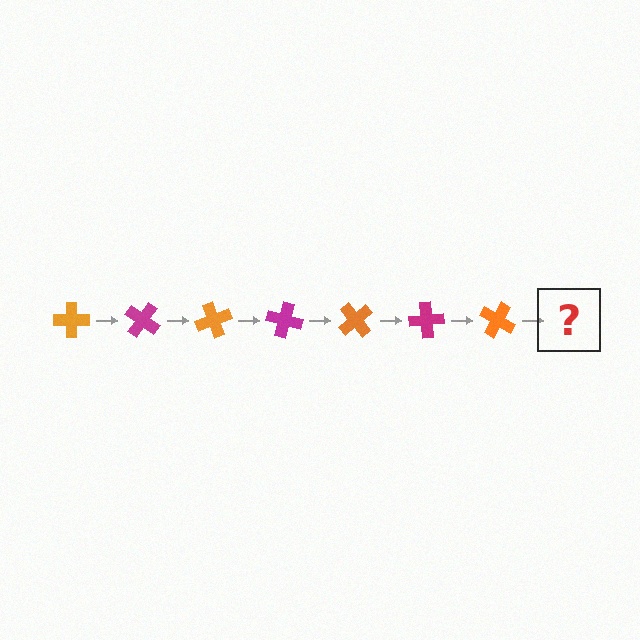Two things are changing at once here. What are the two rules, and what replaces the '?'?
The two rules are that it rotates 35 degrees each step and the color cycles through orange and magenta. The '?' should be a magenta cross, rotated 245 degrees from the start.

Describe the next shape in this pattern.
It should be a magenta cross, rotated 245 degrees from the start.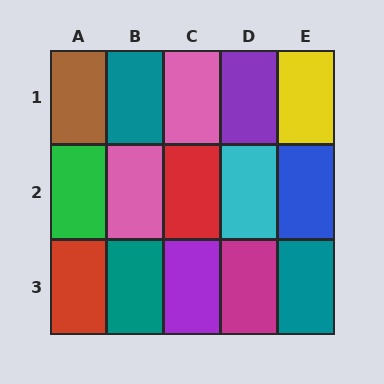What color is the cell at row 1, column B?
Teal.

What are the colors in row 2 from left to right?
Green, pink, red, cyan, blue.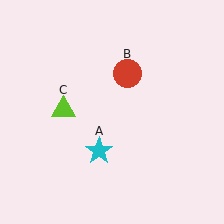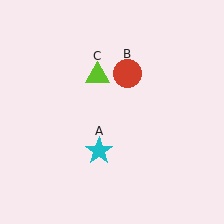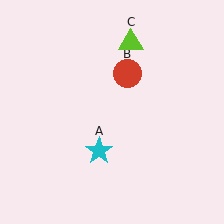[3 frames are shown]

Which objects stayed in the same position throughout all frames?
Cyan star (object A) and red circle (object B) remained stationary.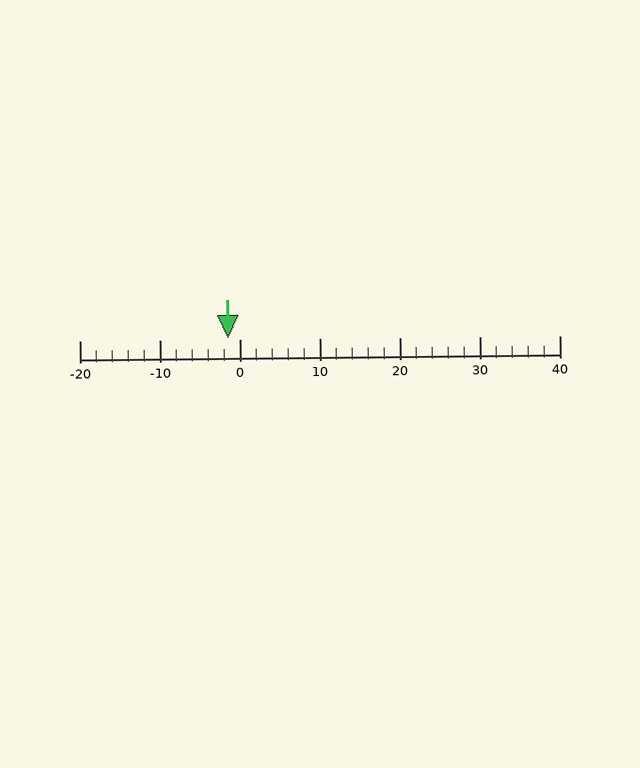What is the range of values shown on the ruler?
The ruler shows values from -20 to 40.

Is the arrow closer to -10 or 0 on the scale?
The arrow is closer to 0.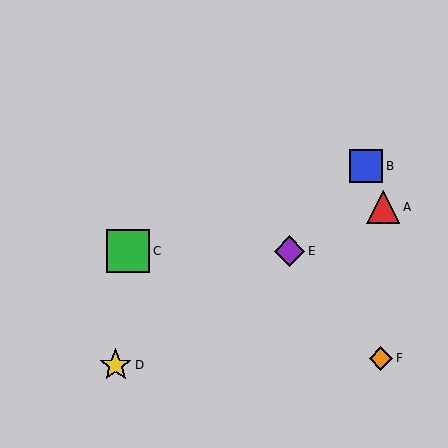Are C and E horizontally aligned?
Yes, both are at y≈251.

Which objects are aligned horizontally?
Objects C, E are aligned horizontally.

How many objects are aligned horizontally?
2 objects (C, E) are aligned horizontally.